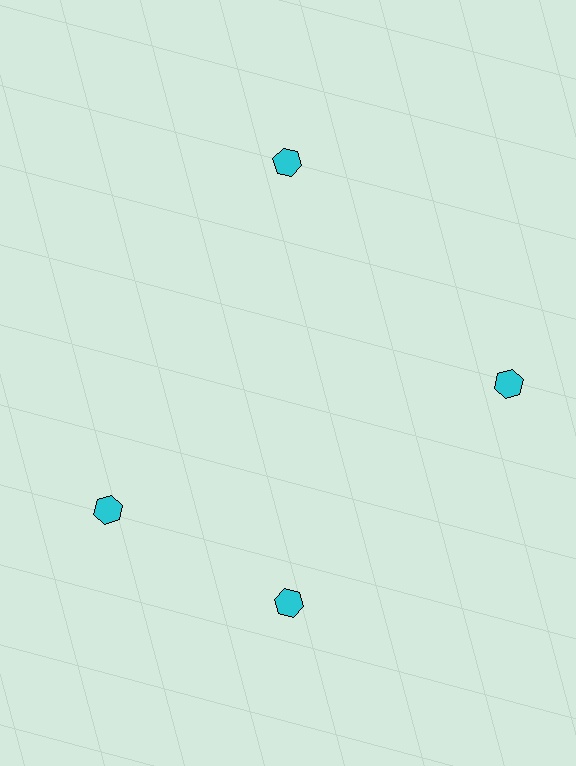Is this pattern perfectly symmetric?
No. The 4 cyan hexagons are arranged in a ring, but one element near the 9 o'clock position is rotated out of alignment along the ring, breaking the 4-fold rotational symmetry.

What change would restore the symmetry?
The symmetry would be restored by rotating it back into even spacing with its neighbors so that all 4 hexagons sit at equal angles and equal distance from the center.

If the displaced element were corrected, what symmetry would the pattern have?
It would have 4-fold rotational symmetry — the pattern would map onto itself every 90 degrees.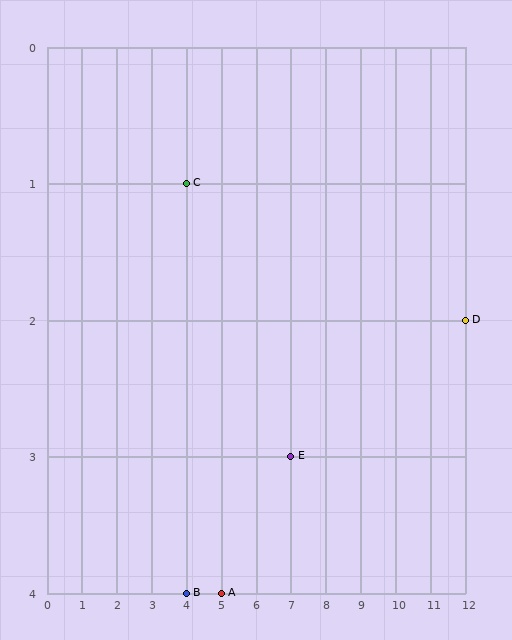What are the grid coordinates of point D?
Point D is at grid coordinates (12, 2).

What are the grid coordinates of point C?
Point C is at grid coordinates (4, 1).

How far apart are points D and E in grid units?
Points D and E are 5 columns and 1 row apart (about 5.1 grid units diagonally).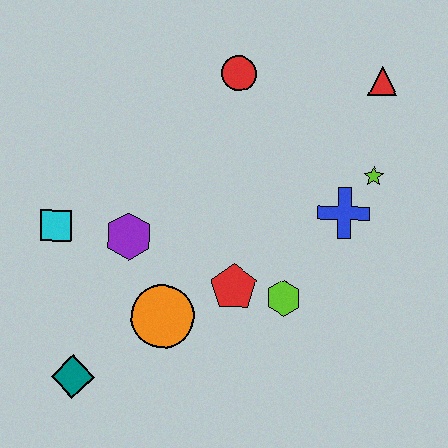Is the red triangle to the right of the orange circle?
Yes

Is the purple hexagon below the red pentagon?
No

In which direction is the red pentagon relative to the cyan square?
The red pentagon is to the right of the cyan square.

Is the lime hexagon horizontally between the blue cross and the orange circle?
Yes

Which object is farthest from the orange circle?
The red triangle is farthest from the orange circle.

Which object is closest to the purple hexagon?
The cyan square is closest to the purple hexagon.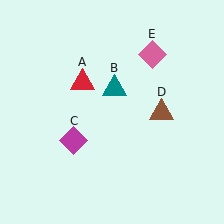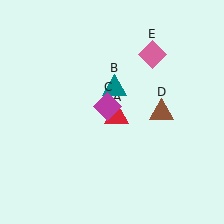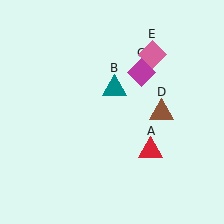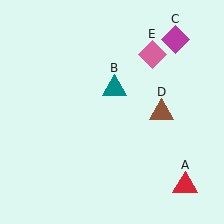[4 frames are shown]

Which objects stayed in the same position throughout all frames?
Teal triangle (object B) and brown triangle (object D) and pink diamond (object E) remained stationary.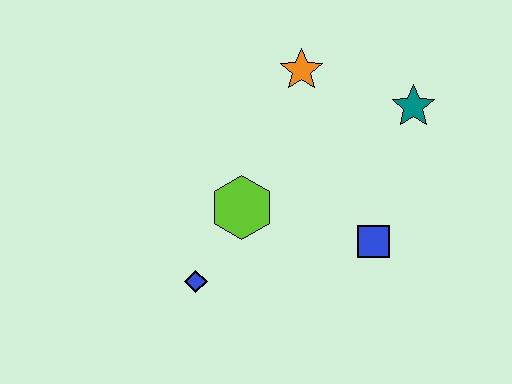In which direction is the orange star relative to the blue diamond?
The orange star is above the blue diamond.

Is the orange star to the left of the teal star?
Yes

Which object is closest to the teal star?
The orange star is closest to the teal star.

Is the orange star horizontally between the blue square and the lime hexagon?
Yes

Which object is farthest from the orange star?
The blue diamond is farthest from the orange star.